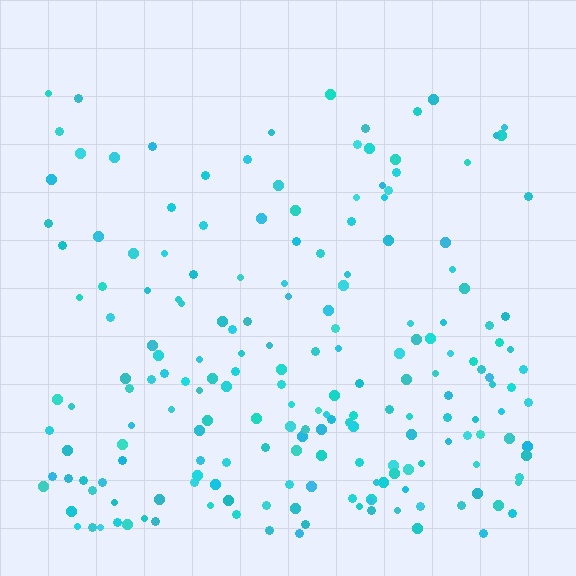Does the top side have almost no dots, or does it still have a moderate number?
Still a moderate number, just noticeably fewer than the bottom.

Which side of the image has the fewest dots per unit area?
The top.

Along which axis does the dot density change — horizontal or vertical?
Vertical.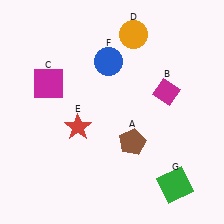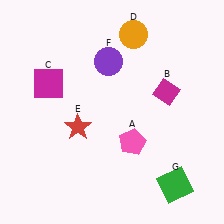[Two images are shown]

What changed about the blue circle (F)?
In Image 1, F is blue. In Image 2, it changed to purple.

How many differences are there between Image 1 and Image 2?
There are 2 differences between the two images.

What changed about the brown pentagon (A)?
In Image 1, A is brown. In Image 2, it changed to pink.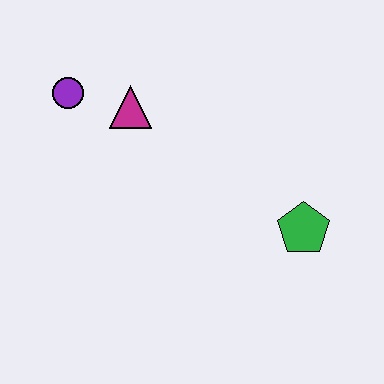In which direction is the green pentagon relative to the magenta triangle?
The green pentagon is to the right of the magenta triangle.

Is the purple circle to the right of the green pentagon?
No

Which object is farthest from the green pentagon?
The purple circle is farthest from the green pentagon.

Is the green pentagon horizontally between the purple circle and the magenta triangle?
No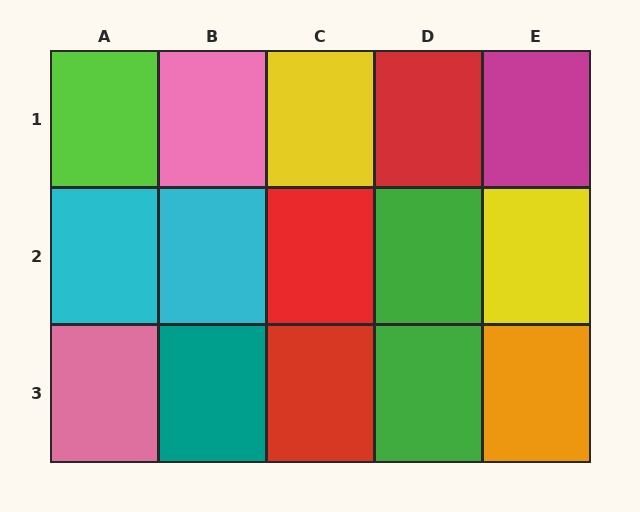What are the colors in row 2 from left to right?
Cyan, cyan, red, green, yellow.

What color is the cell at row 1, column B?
Pink.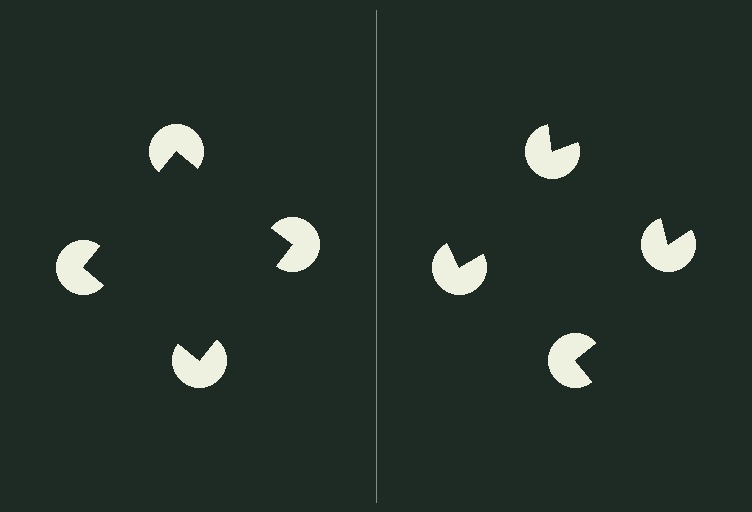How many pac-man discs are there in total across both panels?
8 — 4 on each side.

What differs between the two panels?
The pac-man discs are positioned identically on both sides; only the wedge orientations differ. On the left they align to a square; on the right they are misaligned.